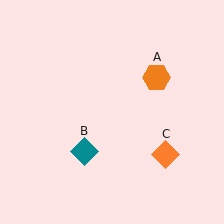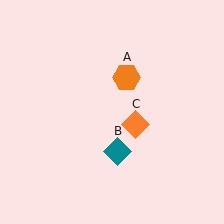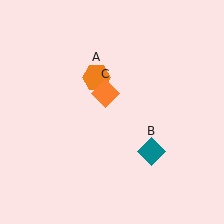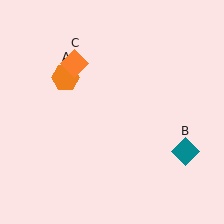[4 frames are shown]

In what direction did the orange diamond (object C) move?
The orange diamond (object C) moved up and to the left.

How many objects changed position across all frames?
3 objects changed position: orange hexagon (object A), teal diamond (object B), orange diamond (object C).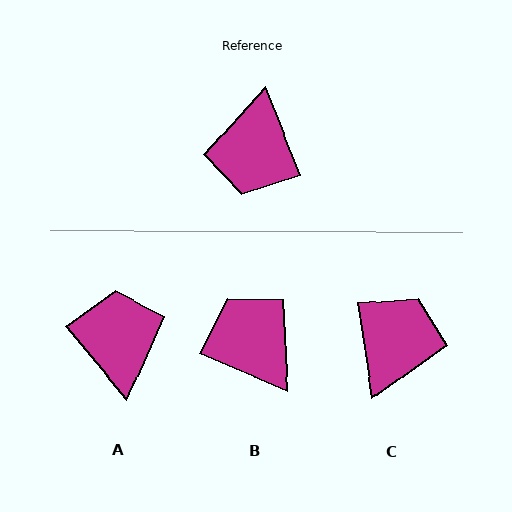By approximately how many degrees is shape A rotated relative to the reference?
Approximately 162 degrees clockwise.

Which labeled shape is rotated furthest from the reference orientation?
C, about 168 degrees away.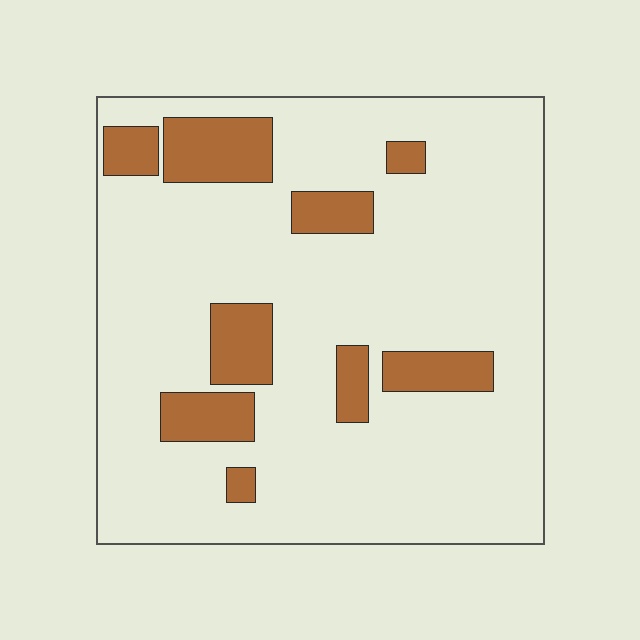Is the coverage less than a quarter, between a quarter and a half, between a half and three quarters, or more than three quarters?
Less than a quarter.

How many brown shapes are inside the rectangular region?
9.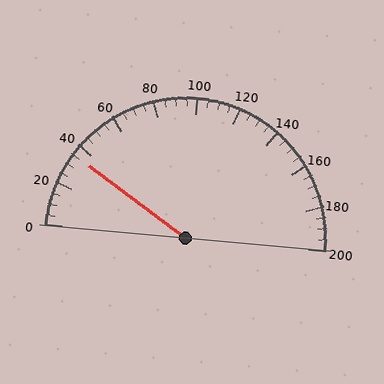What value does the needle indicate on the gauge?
The needle indicates approximately 35.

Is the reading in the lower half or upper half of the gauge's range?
The reading is in the lower half of the range (0 to 200).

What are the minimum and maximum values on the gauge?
The gauge ranges from 0 to 200.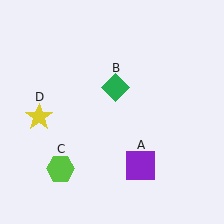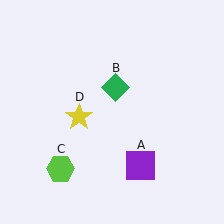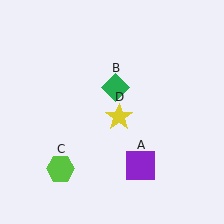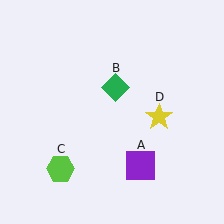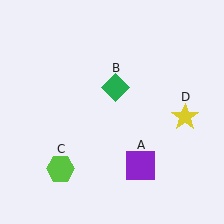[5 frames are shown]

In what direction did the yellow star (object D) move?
The yellow star (object D) moved right.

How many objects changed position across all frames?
1 object changed position: yellow star (object D).